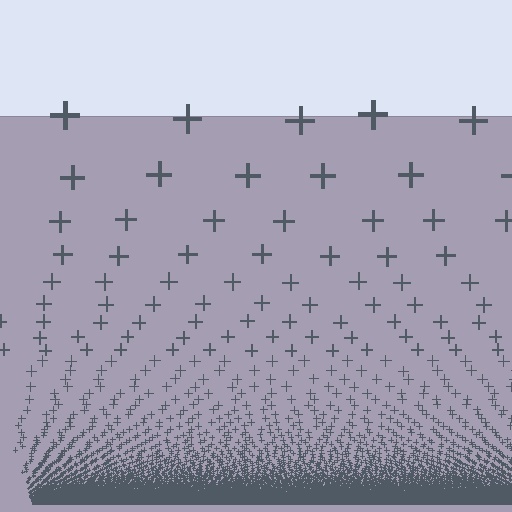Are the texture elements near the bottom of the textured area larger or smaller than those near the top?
Smaller. The gradient is inverted — elements near the bottom are smaller and denser.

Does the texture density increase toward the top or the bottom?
Density increases toward the bottom.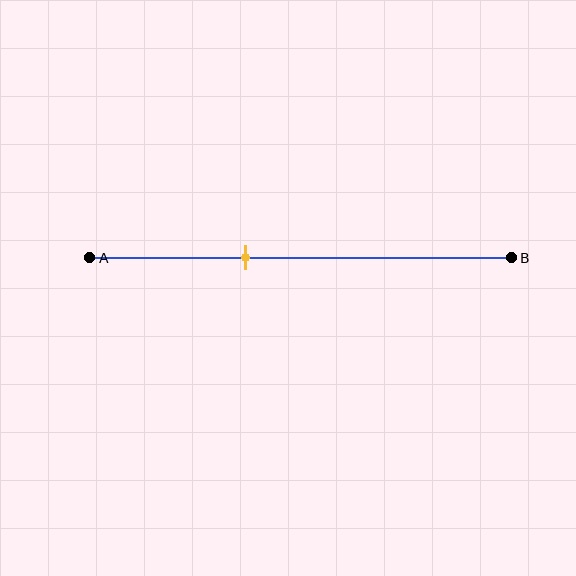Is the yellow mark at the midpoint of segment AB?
No, the mark is at about 35% from A, not at the 50% midpoint.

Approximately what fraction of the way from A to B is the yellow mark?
The yellow mark is approximately 35% of the way from A to B.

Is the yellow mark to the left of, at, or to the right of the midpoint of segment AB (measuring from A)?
The yellow mark is to the left of the midpoint of segment AB.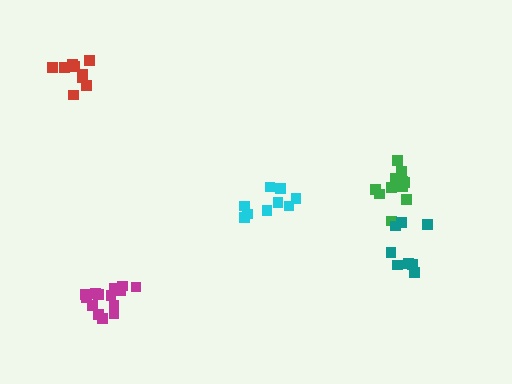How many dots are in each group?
Group 1: 12 dots, Group 2: 9 dots, Group 3: 10 dots, Group 4: 14 dots, Group 5: 8 dots (53 total).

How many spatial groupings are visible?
There are 5 spatial groupings.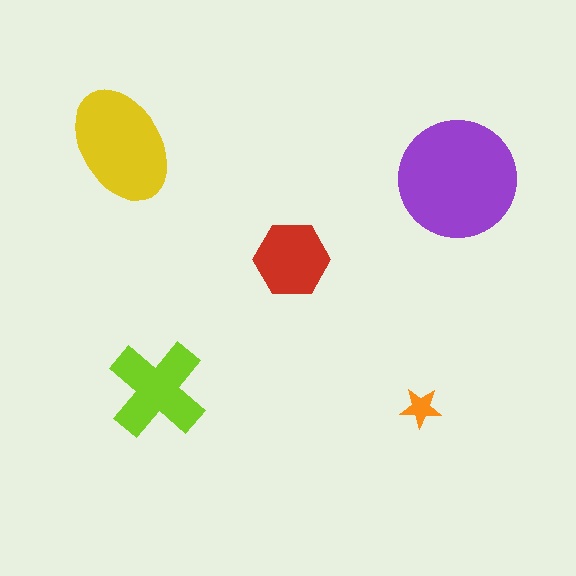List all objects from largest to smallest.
The purple circle, the yellow ellipse, the lime cross, the red hexagon, the orange star.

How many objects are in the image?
There are 5 objects in the image.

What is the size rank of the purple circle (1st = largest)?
1st.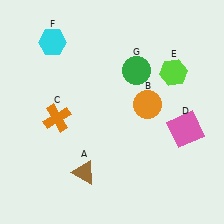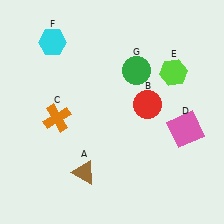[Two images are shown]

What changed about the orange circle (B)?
In Image 1, B is orange. In Image 2, it changed to red.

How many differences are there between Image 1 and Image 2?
There is 1 difference between the two images.